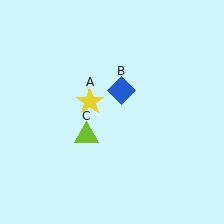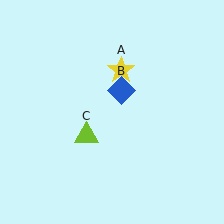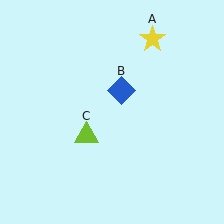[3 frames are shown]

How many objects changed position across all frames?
1 object changed position: yellow star (object A).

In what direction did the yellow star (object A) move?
The yellow star (object A) moved up and to the right.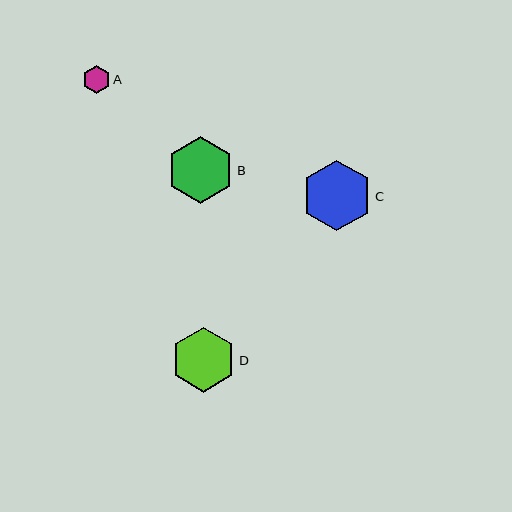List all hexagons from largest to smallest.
From largest to smallest: C, B, D, A.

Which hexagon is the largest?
Hexagon C is the largest with a size of approximately 70 pixels.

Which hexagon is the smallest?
Hexagon A is the smallest with a size of approximately 28 pixels.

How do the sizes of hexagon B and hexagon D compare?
Hexagon B and hexagon D are approximately the same size.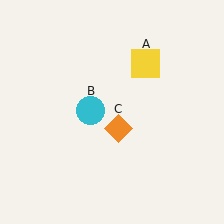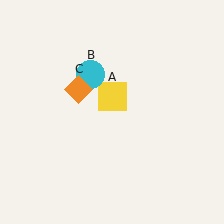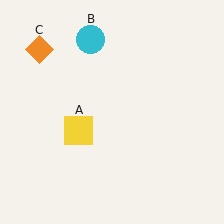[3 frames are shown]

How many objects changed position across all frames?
3 objects changed position: yellow square (object A), cyan circle (object B), orange diamond (object C).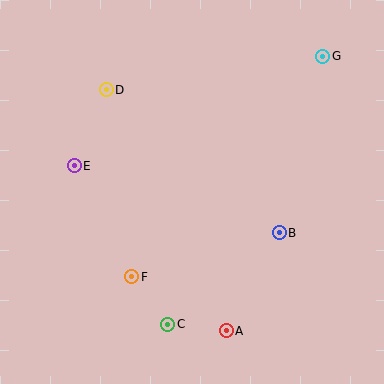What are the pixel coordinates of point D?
Point D is at (106, 90).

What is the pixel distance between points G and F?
The distance between G and F is 292 pixels.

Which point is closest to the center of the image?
Point B at (279, 233) is closest to the center.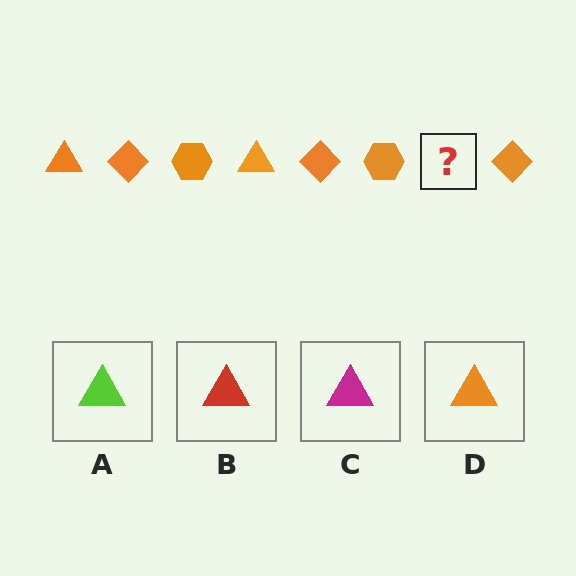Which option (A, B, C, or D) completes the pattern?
D.